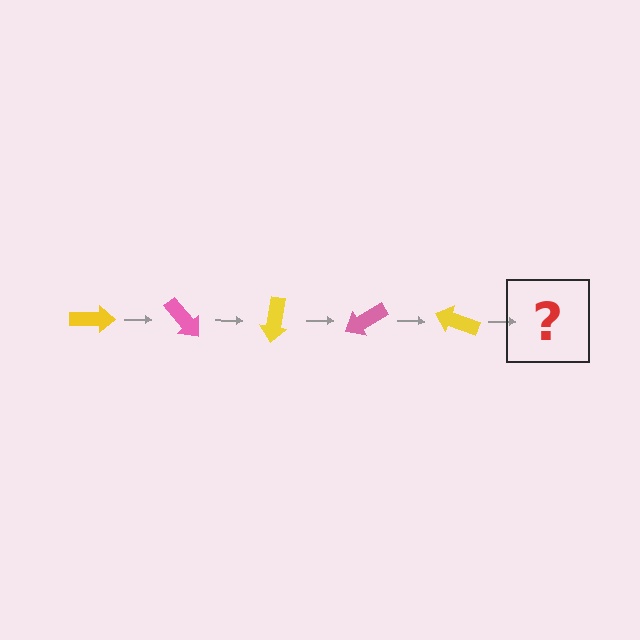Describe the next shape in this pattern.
It should be a pink arrow, rotated 250 degrees from the start.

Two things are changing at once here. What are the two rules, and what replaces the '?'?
The two rules are that it rotates 50 degrees each step and the color cycles through yellow and pink. The '?' should be a pink arrow, rotated 250 degrees from the start.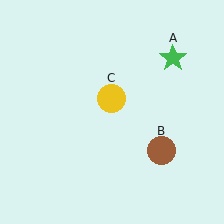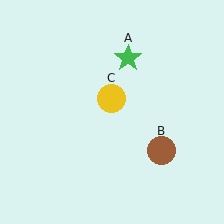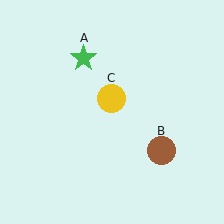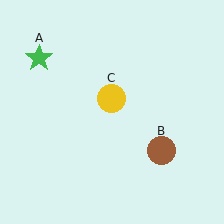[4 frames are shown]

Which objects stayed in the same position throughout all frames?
Brown circle (object B) and yellow circle (object C) remained stationary.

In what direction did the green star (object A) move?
The green star (object A) moved left.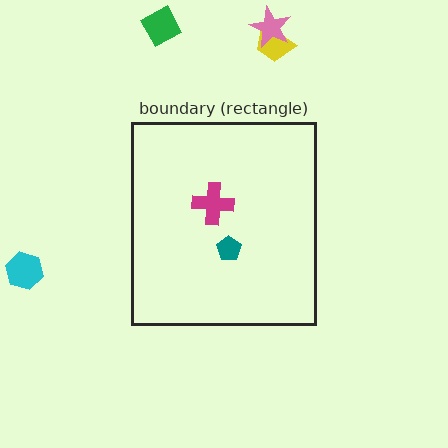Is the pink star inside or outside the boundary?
Outside.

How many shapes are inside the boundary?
2 inside, 4 outside.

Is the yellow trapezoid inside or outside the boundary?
Outside.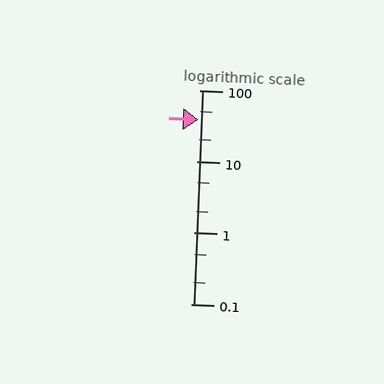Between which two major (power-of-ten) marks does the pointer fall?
The pointer is between 10 and 100.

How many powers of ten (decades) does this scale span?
The scale spans 3 decades, from 0.1 to 100.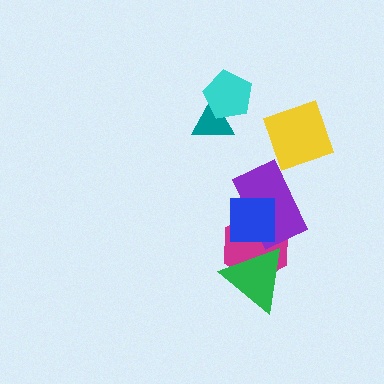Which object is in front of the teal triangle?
The cyan pentagon is in front of the teal triangle.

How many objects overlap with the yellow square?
0 objects overlap with the yellow square.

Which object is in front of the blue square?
The green triangle is in front of the blue square.